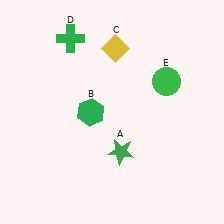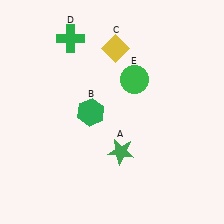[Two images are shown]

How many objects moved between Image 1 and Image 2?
1 object moved between the two images.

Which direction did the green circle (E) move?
The green circle (E) moved left.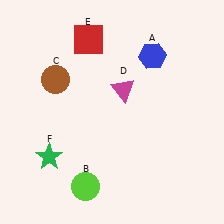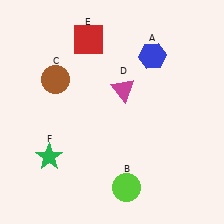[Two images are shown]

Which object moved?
The lime circle (B) moved right.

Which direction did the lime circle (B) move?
The lime circle (B) moved right.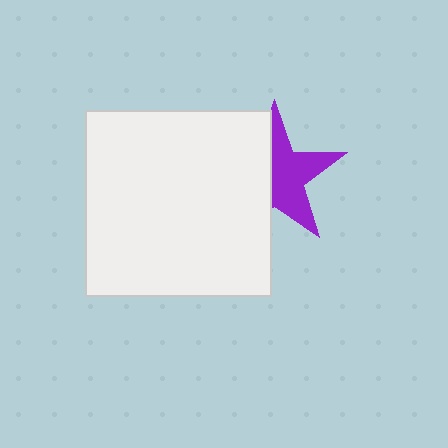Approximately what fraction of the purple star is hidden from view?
Roughly 46% of the purple star is hidden behind the white square.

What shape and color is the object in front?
The object in front is a white square.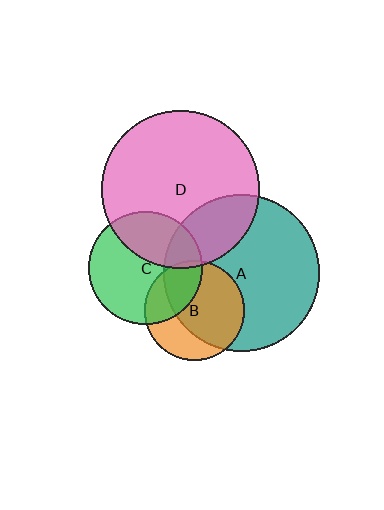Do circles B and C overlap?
Yes.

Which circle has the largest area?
Circle D (pink).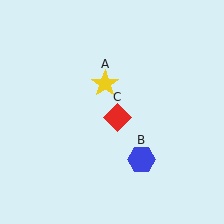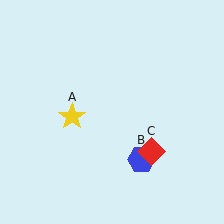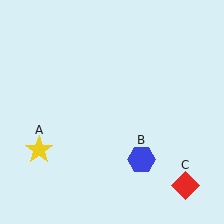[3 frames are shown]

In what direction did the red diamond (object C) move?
The red diamond (object C) moved down and to the right.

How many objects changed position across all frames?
2 objects changed position: yellow star (object A), red diamond (object C).